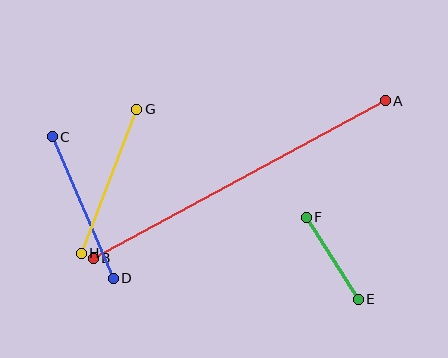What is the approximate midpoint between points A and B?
The midpoint is at approximately (239, 179) pixels.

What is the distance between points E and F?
The distance is approximately 97 pixels.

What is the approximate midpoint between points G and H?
The midpoint is at approximately (109, 181) pixels.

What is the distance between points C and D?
The distance is approximately 154 pixels.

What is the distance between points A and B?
The distance is approximately 332 pixels.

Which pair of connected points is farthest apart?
Points A and B are farthest apart.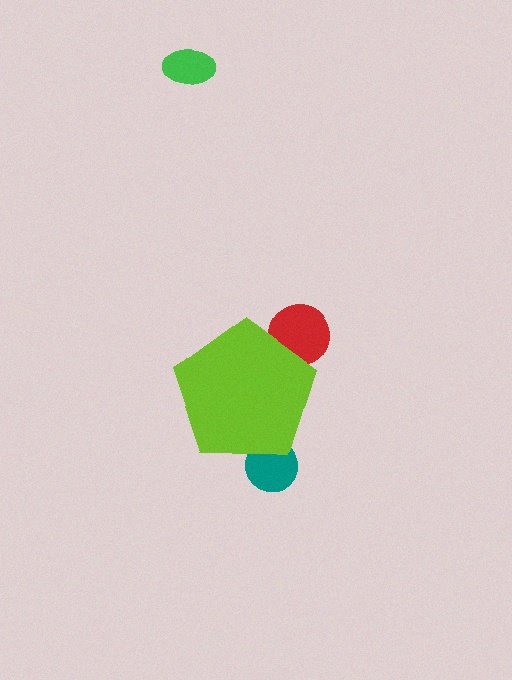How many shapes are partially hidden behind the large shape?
2 shapes are partially hidden.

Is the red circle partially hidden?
Yes, the red circle is partially hidden behind the lime pentagon.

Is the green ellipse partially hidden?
No, the green ellipse is fully visible.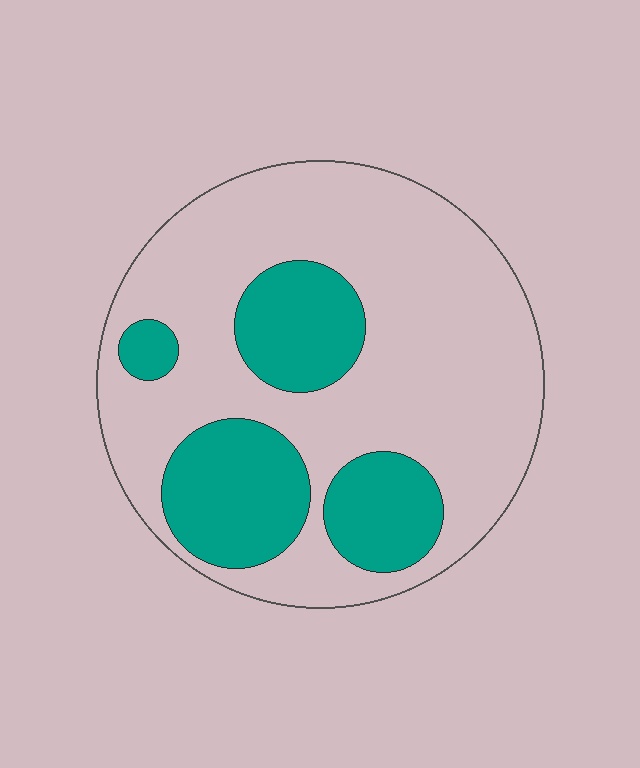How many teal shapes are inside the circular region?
4.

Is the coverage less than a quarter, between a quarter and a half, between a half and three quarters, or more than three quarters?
Between a quarter and a half.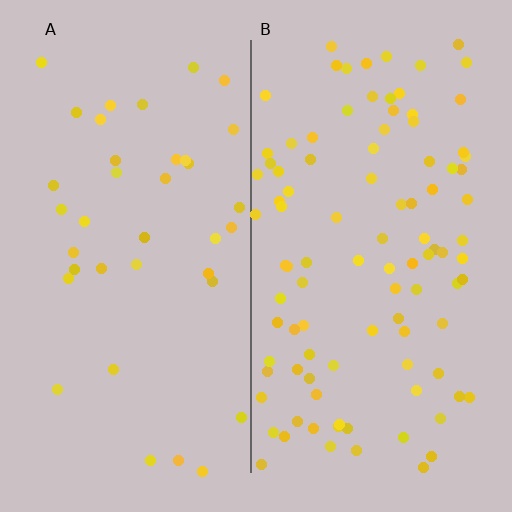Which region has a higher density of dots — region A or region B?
B (the right).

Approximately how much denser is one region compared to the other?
Approximately 2.6× — region B over region A.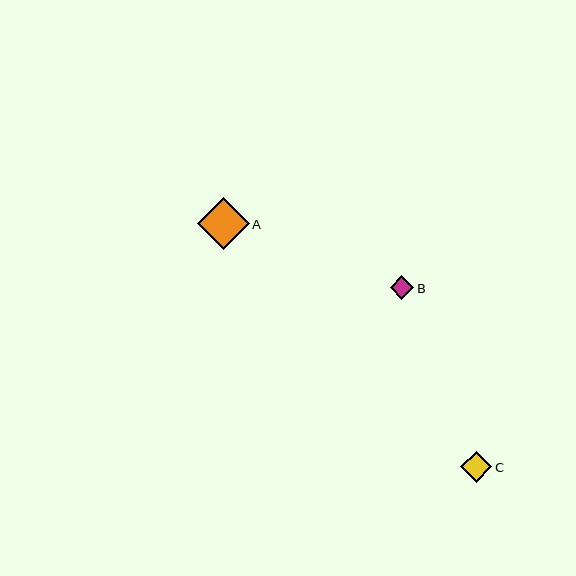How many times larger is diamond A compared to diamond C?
Diamond A is approximately 1.7 times the size of diamond C.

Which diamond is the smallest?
Diamond B is the smallest with a size of approximately 24 pixels.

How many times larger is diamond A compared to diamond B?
Diamond A is approximately 2.2 times the size of diamond B.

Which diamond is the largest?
Diamond A is the largest with a size of approximately 52 pixels.